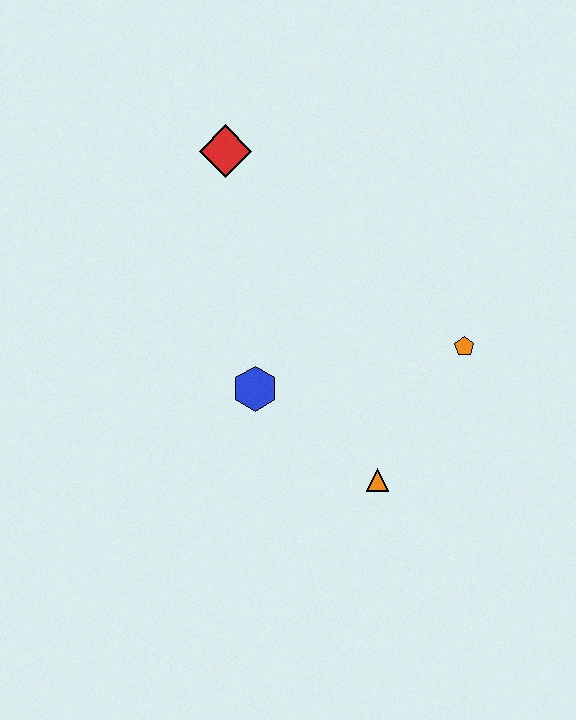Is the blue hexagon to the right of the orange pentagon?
No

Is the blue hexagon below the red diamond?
Yes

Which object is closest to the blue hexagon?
The orange triangle is closest to the blue hexagon.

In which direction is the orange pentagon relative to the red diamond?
The orange pentagon is to the right of the red diamond.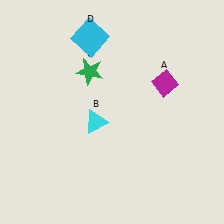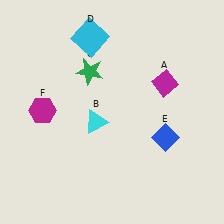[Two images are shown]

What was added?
A blue diamond (E), a magenta hexagon (F) were added in Image 2.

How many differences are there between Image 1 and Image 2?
There are 2 differences between the two images.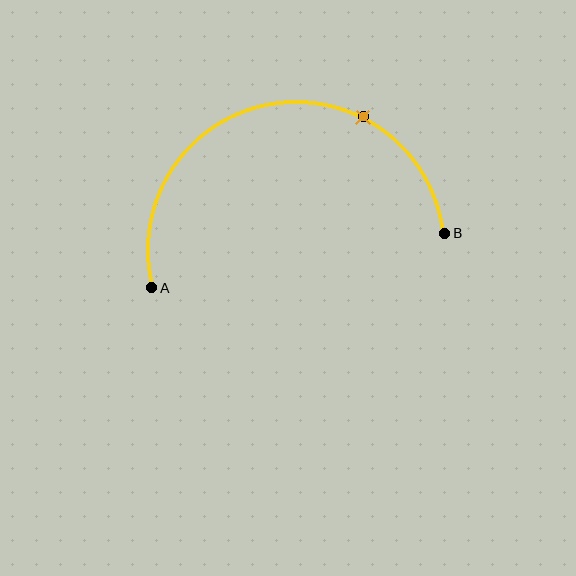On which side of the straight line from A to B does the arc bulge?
The arc bulges above the straight line connecting A and B.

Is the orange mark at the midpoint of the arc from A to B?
No. The orange mark lies on the arc but is closer to endpoint B. The arc midpoint would be at the point on the curve equidistant along the arc from both A and B.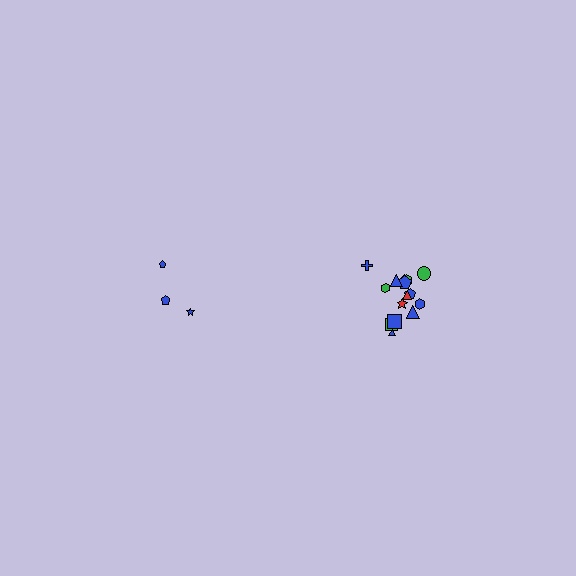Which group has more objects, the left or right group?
The right group.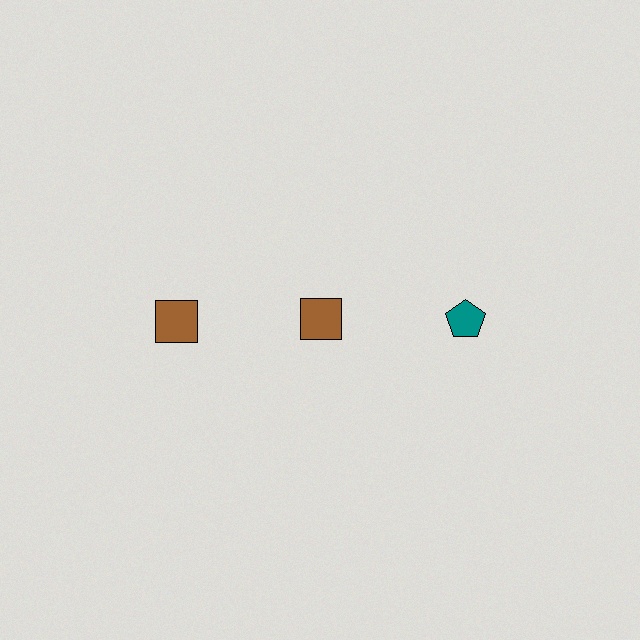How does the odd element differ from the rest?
It differs in both color (teal instead of brown) and shape (pentagon instead of square).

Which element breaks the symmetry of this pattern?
The teal pentagon in the top row, center column breaks the symmetry. All other shapes are brown squares.